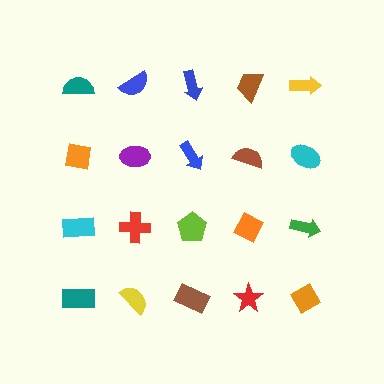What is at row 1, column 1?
A teal semicircle.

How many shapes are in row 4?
5 shapes.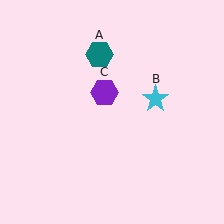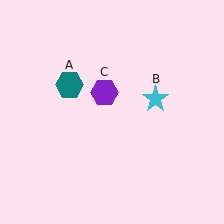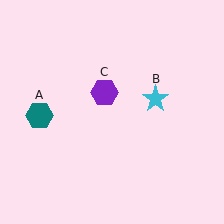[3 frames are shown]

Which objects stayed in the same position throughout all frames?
Cyan star (object B) and purple hexagon (object C) remained stationary.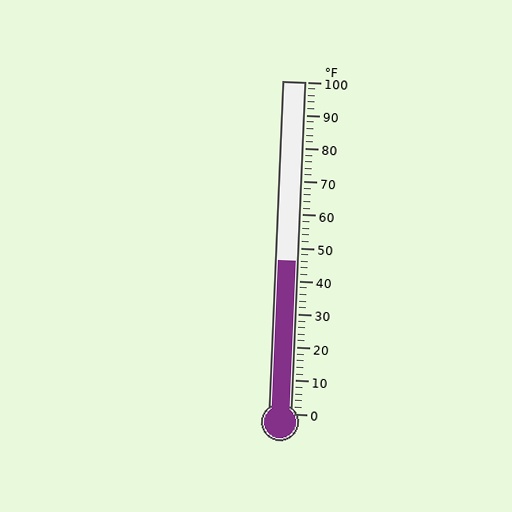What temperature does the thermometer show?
The thermometer shows approximately 46°F.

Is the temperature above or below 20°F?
The temperature is above 20°F.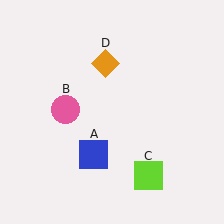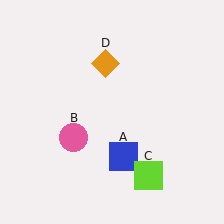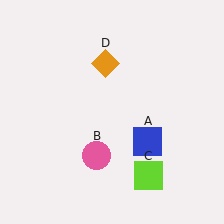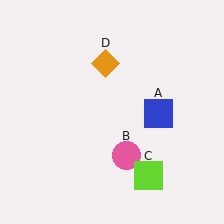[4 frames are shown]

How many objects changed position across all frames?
2 objects changed position: blue square (object A), pink circle (object B).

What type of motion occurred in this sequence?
The blue square (object A), pink circle (object B) rotated counterclockwise around the center of the scene.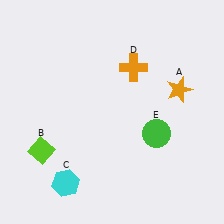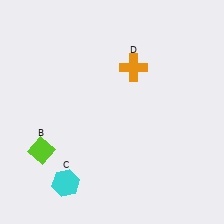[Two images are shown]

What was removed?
The green circle (E), the orange star (A) were removed in Image 2.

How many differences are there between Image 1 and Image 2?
There are 2 differences between the two images.